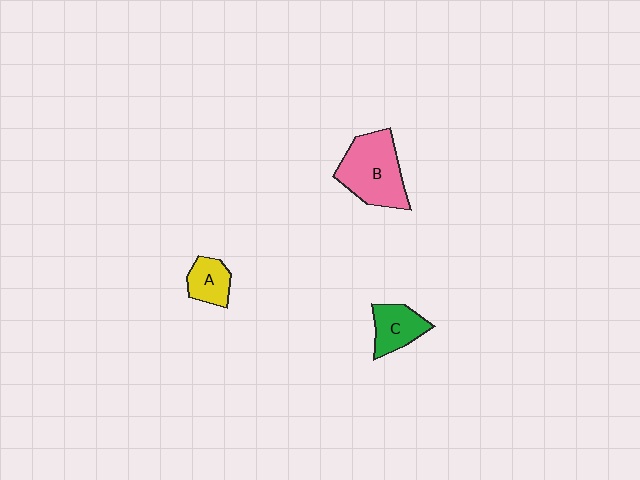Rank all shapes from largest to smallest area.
From largest to smallest: B (pink), C (green), A (yellow).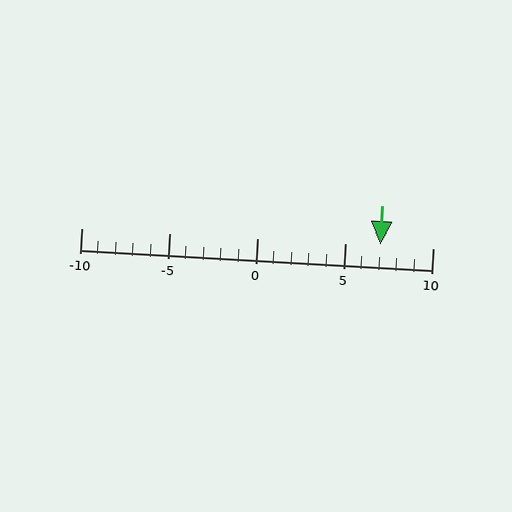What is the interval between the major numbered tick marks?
The major tick marks are spaced 5 units apart.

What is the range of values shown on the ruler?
The ruler shows values from -10 to 10.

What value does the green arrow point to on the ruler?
The green arrow points to approximately 7.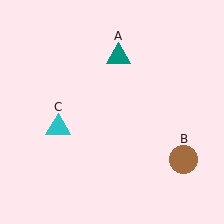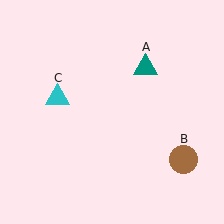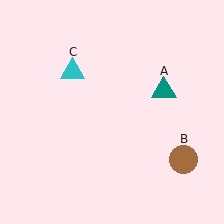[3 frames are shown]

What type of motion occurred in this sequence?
The teal triangle (object A), cyan triangle (object C) rotated clockwise around the center of the scene.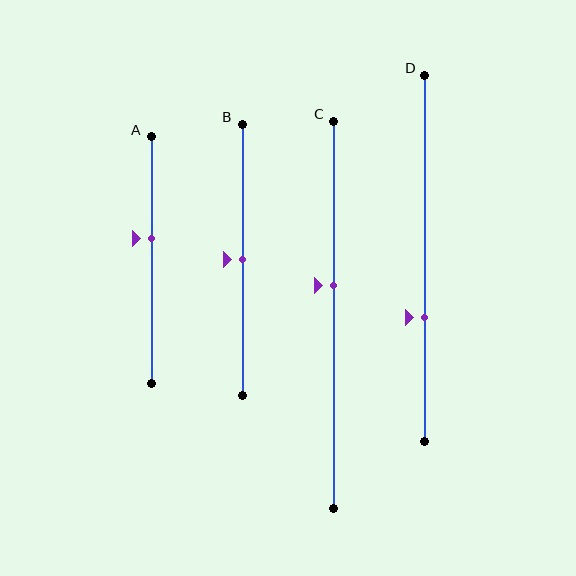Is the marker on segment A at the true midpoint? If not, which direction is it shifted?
No, the marker on segment A is shifted upward by about 9% of the segment length.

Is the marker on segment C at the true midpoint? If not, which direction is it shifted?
No, the marker on segment C is shifted upward by about 8% of the segment length.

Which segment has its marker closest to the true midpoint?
Segment B has its marker closest to the true midpoint.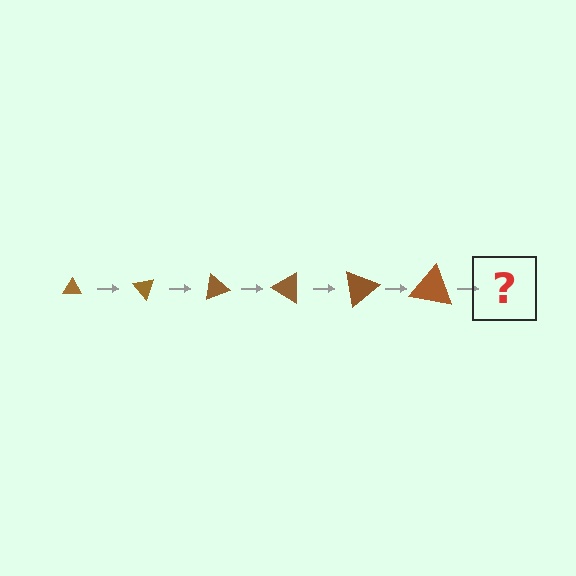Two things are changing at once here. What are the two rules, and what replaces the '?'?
The two rules are that the triangle grows larger each step and it rotates 50 degrees each step. The '?' should be a triangle, larger than the previous one and rotated 300 degrees from the start.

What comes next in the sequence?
The next element should be a triangle, larger than the previous one and rotated 300 degrees from the start.